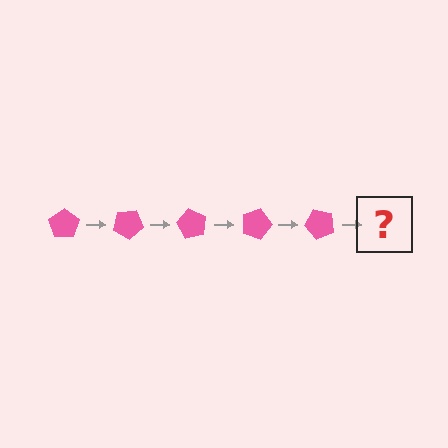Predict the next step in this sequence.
The next step is a pink pentagon rotated 150 degrees.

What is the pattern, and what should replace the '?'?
The pattern is that the pentagon rotates 30 degrees each step. The '?' should be a pink pentagon rotated 150 degrees.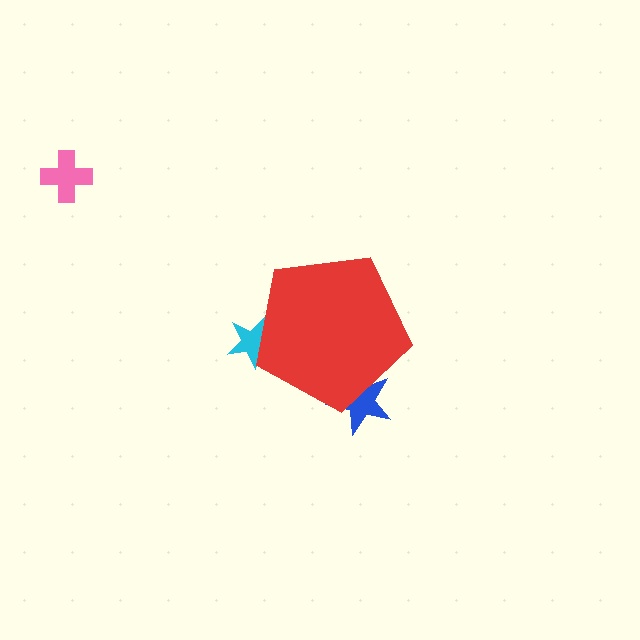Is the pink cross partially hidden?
No, the pink cross is fully visible.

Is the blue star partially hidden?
Yes, the blue star is partially hidden behind the red pentagon.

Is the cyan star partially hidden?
Yes, the cyan star is partially hidden behind the red pentagon.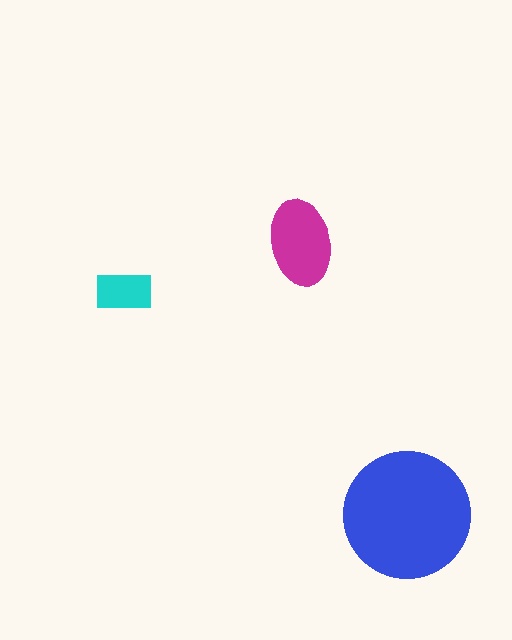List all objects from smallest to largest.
The cyan rectangle, the magenta ellipse, the blue circle.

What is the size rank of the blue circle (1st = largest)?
1st.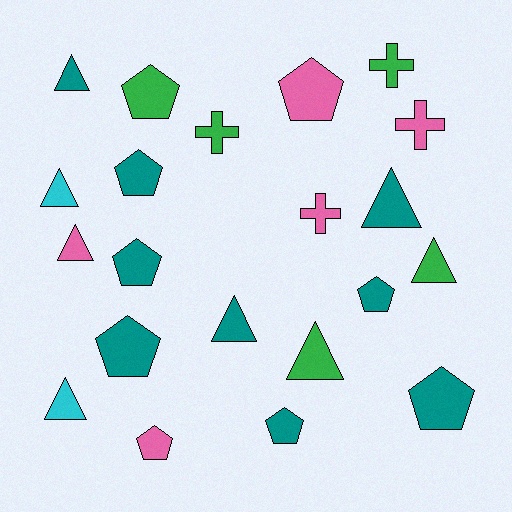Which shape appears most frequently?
Pentagon, with 9 objects.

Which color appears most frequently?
Teal, with 9 objects.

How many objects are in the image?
There are 21 objects.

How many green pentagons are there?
There is 1 green pentagon.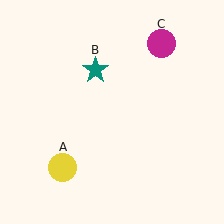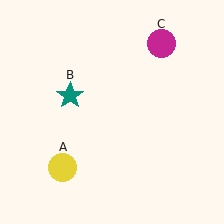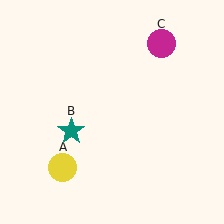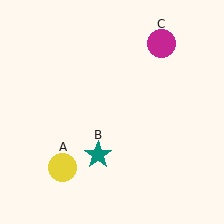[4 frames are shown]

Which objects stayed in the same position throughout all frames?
Yellow circle (object A) and magenta circle (object C) remained stationary.